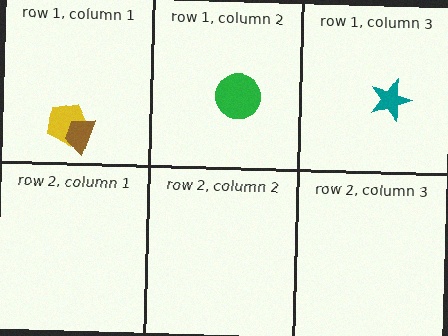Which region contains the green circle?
The row 1, column 2 region.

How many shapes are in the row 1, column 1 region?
2.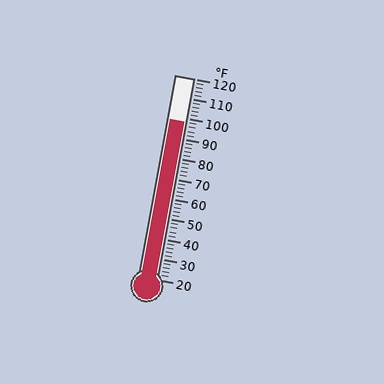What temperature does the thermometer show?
The thermometer shows approximately 98°F.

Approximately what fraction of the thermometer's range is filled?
The thermometer is filled to approximately 80% of its range.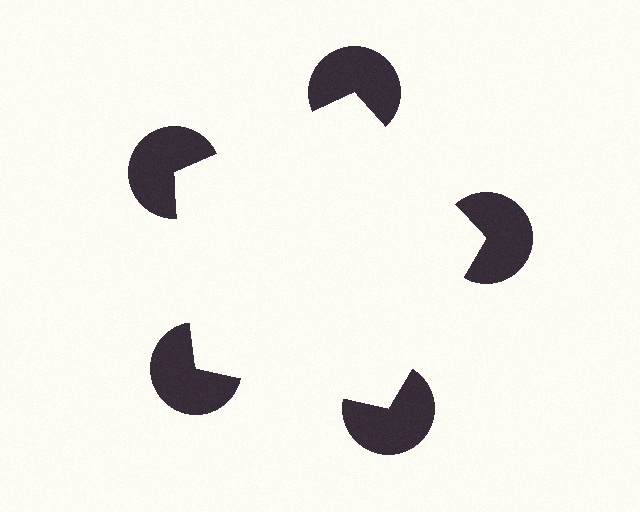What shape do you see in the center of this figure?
An illusory pentagon — its edges are inferred from the aligned wedge cuts in the pac-man discs, not physically drawn.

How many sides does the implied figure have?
5 sides.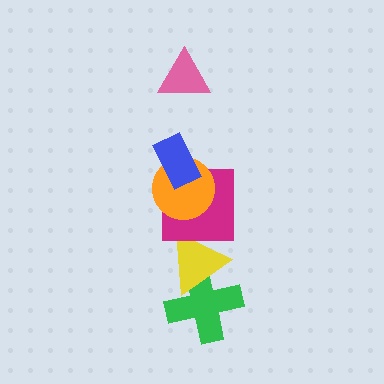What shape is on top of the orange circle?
The blue rectangle is on top of the orange circle.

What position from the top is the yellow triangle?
The yellow triangle is 5th from the top.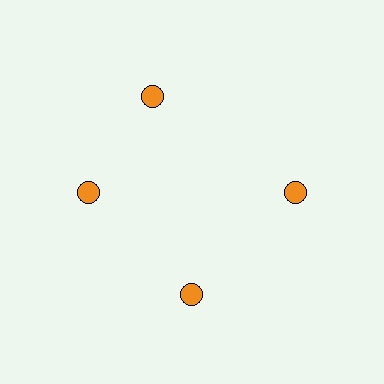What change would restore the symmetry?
The symmetry would be restored by rotating it back into even spacing with its neighbors so that all 4 circles sit at equal angles and equal distance from the center.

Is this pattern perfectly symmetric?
No. The 4 orange circles are arranged in a ring, but one element near the 12 o'clock position is rotated out of alignment along the ring, breaking the 4-fold rotational symmetry.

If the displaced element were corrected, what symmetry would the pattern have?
It would have 4-fold rotational symmetry — the pattern would map onto itself every 90 degrees.